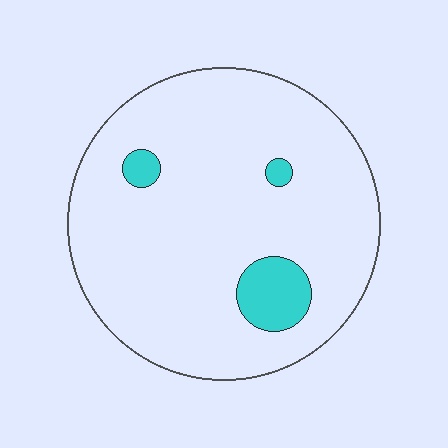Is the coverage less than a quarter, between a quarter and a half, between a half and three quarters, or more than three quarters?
Less than a quarter.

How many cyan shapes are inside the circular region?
3.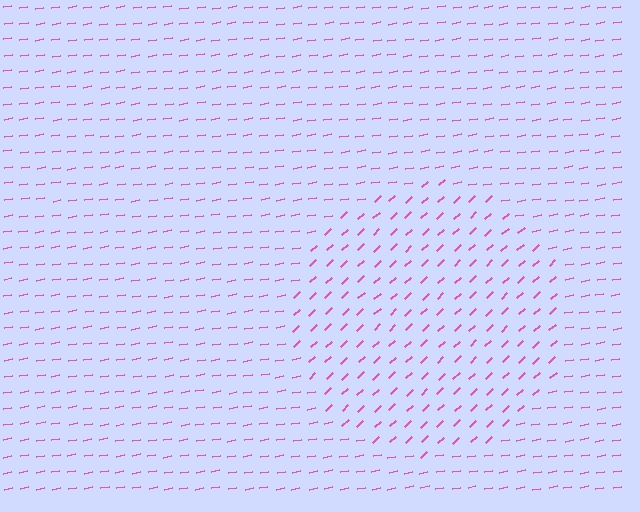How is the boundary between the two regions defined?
The boundary is defined purely by a change in line orientation (approximately 33 degrees difference). All lines are the same color and thickness.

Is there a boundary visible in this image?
Yes, there is a texture boundary formed by a change in line orientation.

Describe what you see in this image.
The image is filled with small pink line segments. A circle region in the image has lines oriented differently from the surrounding lines, creating a visible texture boundary.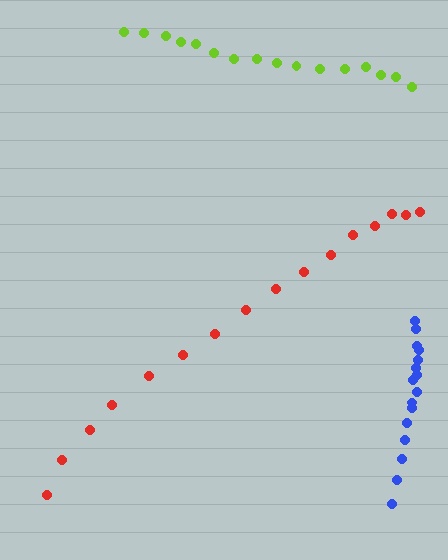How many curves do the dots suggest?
There are 3 distinct paths.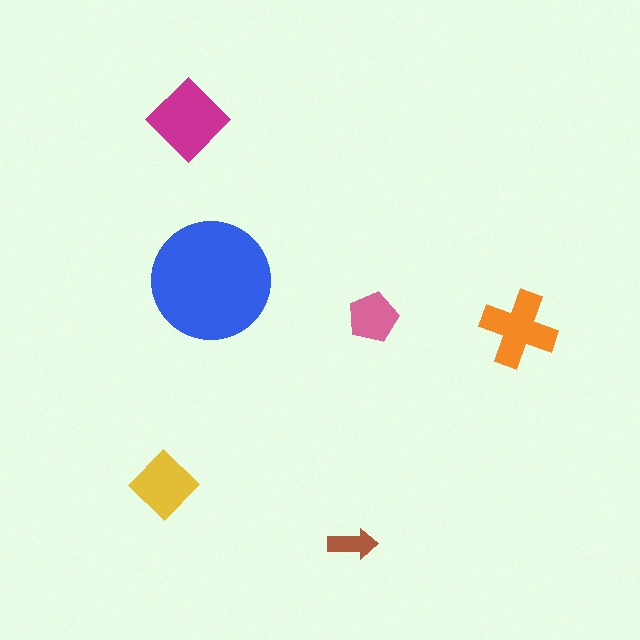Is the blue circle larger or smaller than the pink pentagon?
Larger.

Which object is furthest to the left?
The yellow diamond is leftmost.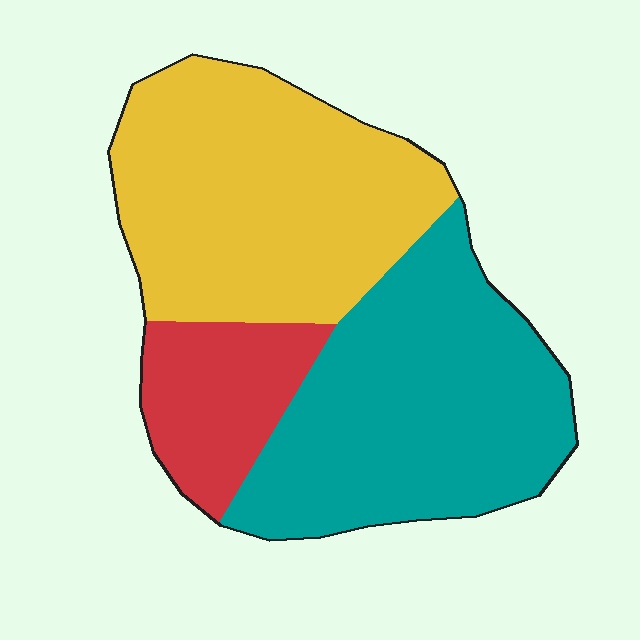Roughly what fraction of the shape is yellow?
Yellow takes up between a quarter and a half of the shape.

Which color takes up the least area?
Red, at roughly 15%.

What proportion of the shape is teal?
Teal covers around 40% of the shape.